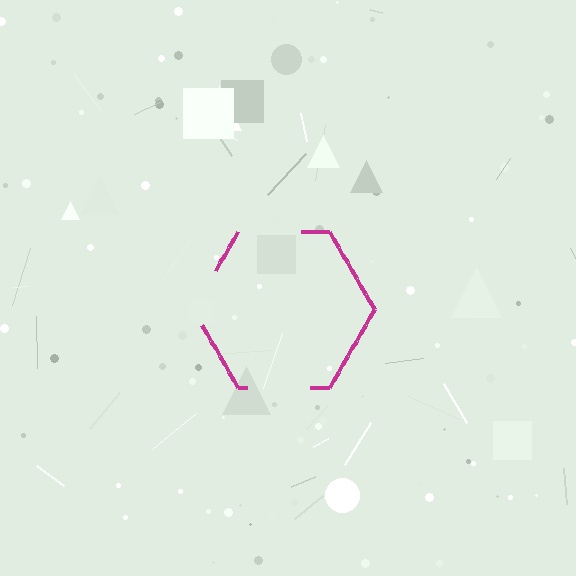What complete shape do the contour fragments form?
The contour fragments form a hexagon.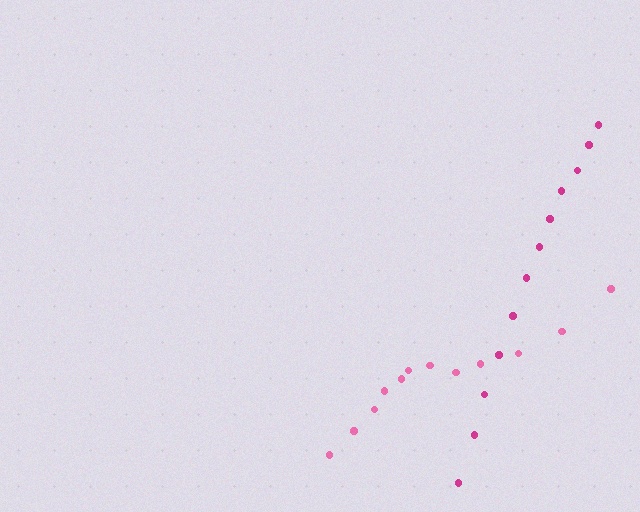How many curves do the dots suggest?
There are 2 distinct paths.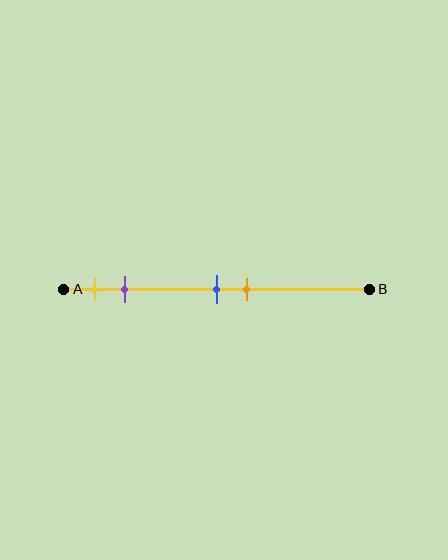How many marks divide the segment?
There are 4 marks dividing the segment.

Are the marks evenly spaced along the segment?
No, the marks are not evenly spaced.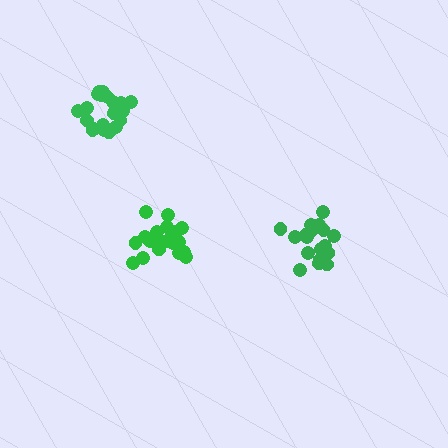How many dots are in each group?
Group 1: 21 dots, Group 2: 21 dots, Group 3: 21 dots (63 total).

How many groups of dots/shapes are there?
There are 3 groups.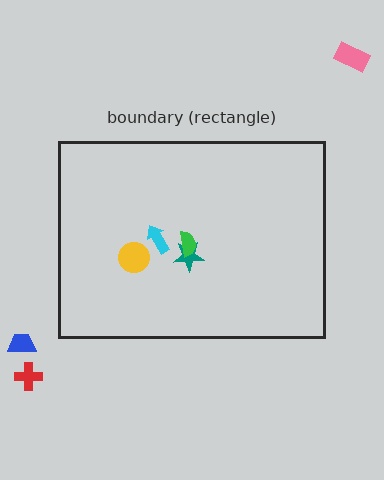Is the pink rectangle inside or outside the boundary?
Outside.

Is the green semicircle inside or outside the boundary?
Inside.